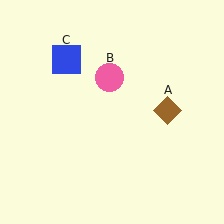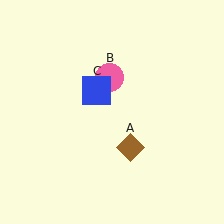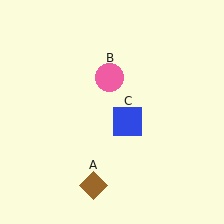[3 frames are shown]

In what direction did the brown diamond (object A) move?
The brown diamond (object A) moved down and to the left.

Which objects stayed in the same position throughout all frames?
Pink circle (object B) remained stationary.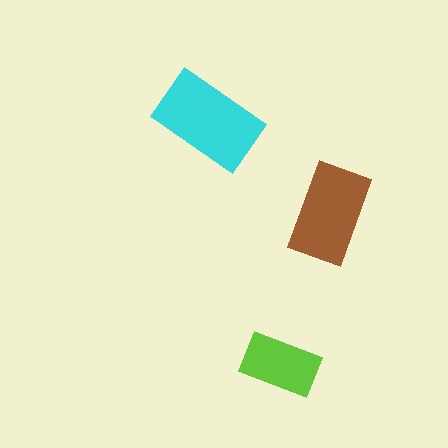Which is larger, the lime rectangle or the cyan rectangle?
The cyan one.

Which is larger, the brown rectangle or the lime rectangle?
The brown one.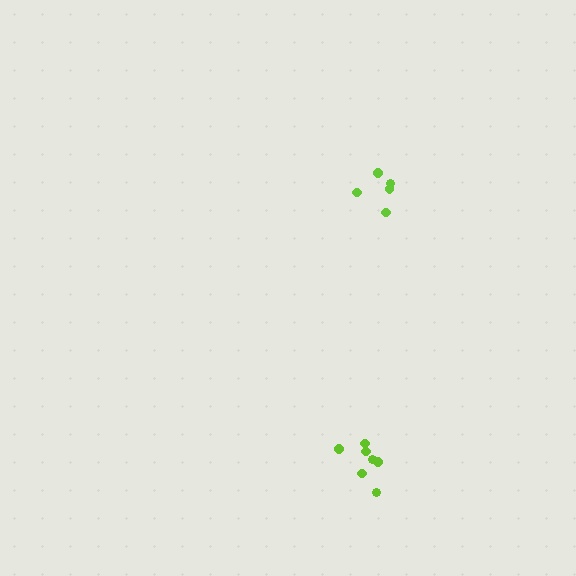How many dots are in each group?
Group 1: 5 dots, Group 2: 7 dots (12 total).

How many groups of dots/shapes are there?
There are 2 groups.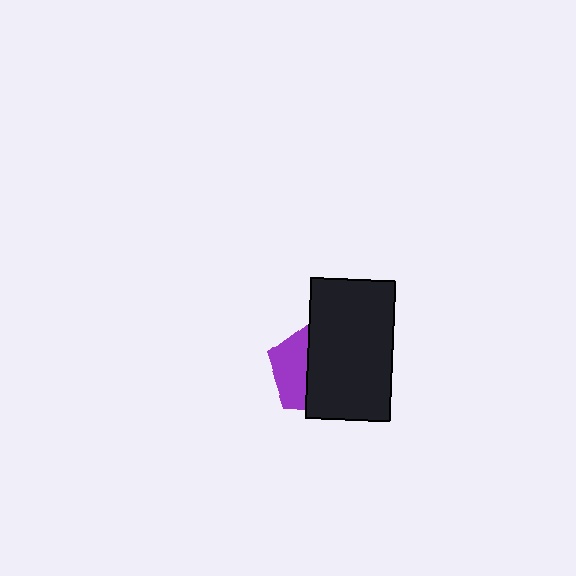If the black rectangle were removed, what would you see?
You would see the complete purple pentagon.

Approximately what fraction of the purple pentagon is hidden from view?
Roughly 62% of the purple pentagon is hidden behind the black rectangle.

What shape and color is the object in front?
The object in front is a black rectangle.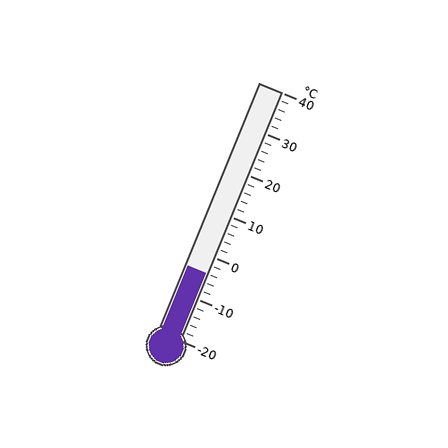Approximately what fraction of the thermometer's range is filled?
The thermometer is filled to approximately 25% of its range.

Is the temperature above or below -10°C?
The temperature is above -10°C.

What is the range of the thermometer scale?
The thermometer scale ranges from -20°C to 40°C.